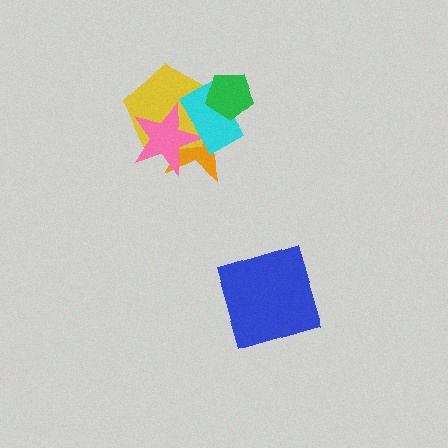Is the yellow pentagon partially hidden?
Yes, it is partially covered by another shape.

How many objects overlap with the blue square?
0 objects overlap with the blue square.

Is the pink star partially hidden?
Yes, it is partially covered by another shape.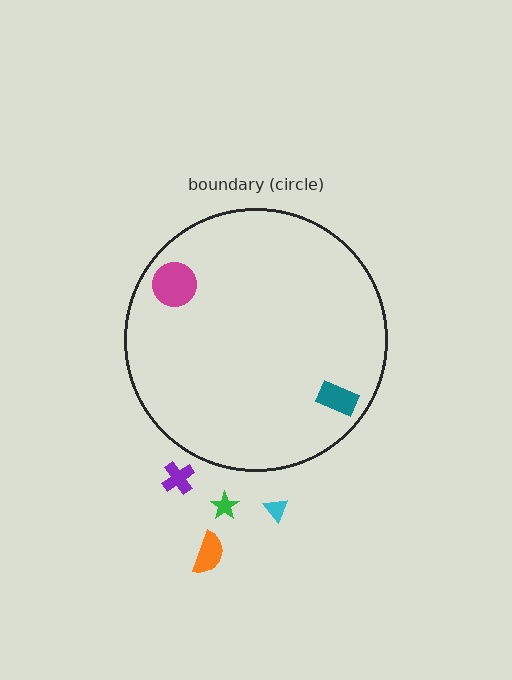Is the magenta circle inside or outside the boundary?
Inside.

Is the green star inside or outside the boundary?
Outside.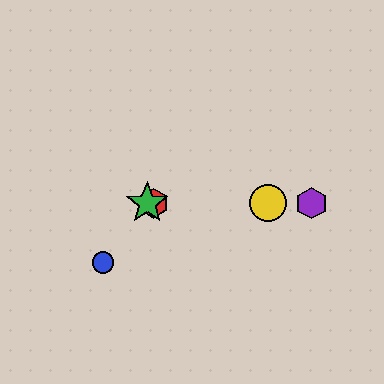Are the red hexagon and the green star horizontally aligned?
Yes, both are at y≈203.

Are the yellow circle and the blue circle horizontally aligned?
No, the yellow circle is at y≈203 and the blue circle is at y≈262.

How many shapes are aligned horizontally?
4 shapes (the red hexagon, the green star, the yellow circle, the purple hexagon) are aligned horizontally.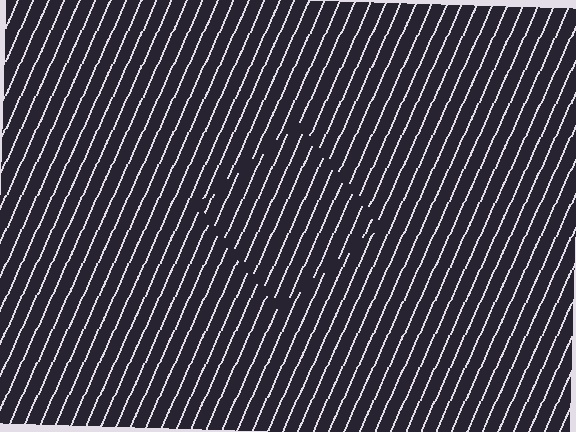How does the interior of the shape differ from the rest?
The interior of the shape contains the same grating, shifted by half a period — the contour is defined by the phase discontinuity where line-ends from the inner and outer gratings abut.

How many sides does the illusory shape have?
4 sides — the line-ends trace a square.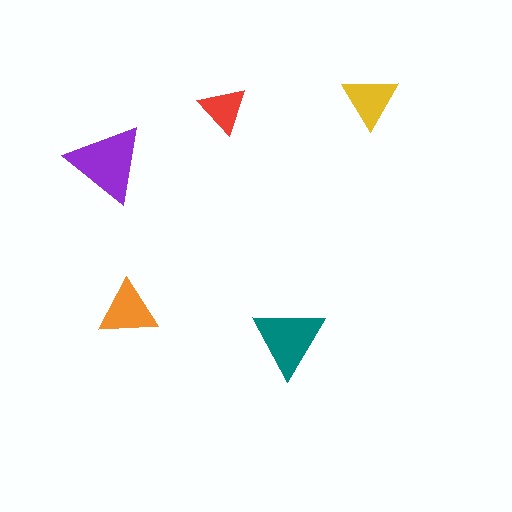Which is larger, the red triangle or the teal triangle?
The teal one.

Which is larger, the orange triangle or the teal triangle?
The teal one.